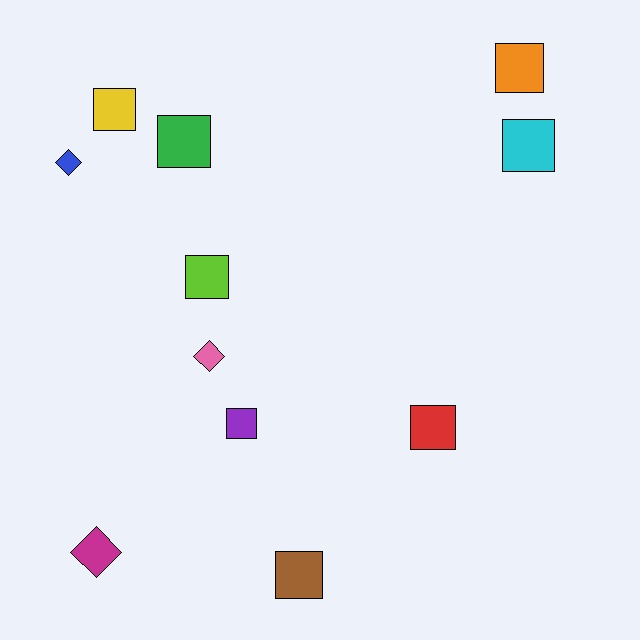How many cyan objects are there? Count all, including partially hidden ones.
There is 1 cyan object.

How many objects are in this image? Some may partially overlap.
There are 11 objects.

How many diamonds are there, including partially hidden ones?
There are 3 diamonds.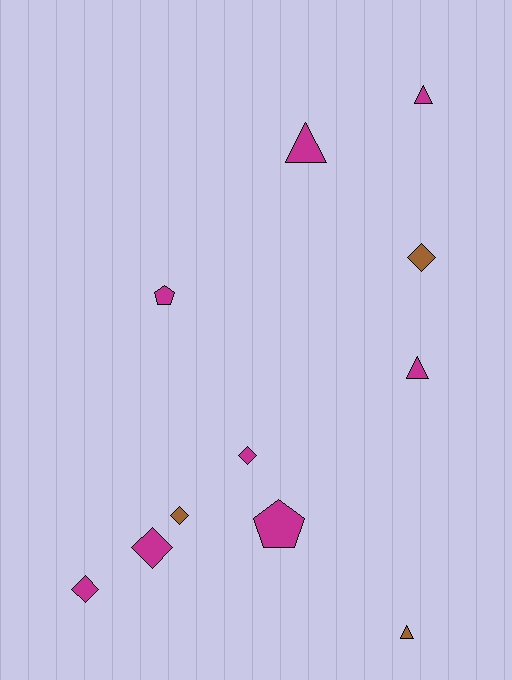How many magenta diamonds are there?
There are 3 magenta diamonds.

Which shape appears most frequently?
Diamond, with 5 objects.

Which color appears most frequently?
Magenta, with 8 objects.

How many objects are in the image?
There are 11 objects.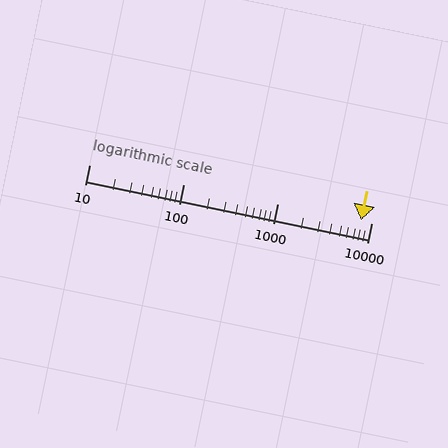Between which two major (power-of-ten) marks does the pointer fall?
The pointer is between 1000 and 10000.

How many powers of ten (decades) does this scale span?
The scale spans 3 decades, from 10 to 10000.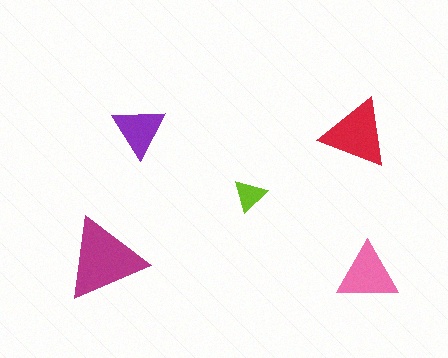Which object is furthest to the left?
The magenta triangle is leftmost.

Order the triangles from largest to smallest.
the magenta one, the red one, the pink one, the purple one, the lime one.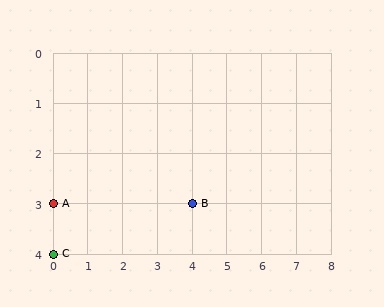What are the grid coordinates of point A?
Point A is at grid coordinates (0, 3).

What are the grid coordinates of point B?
Point B is at grid coordinates (4, 3).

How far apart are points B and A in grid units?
Points B and A are 4 columns apart.